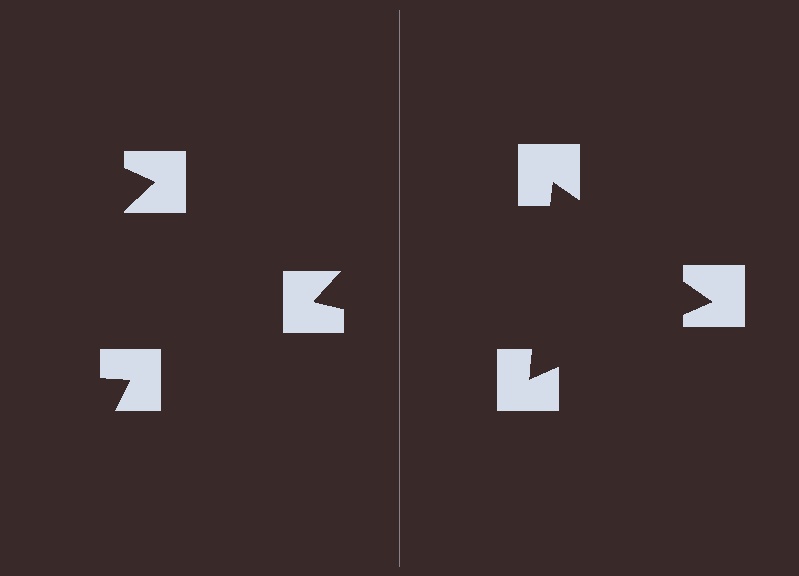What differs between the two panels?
The notched squares are positioned identically on both sides; only the wedge orientations differ. On the right they align to a triangle; on the left they are misaligned.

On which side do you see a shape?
An illusory triangle appears on the right side. On the left side the wedge cuts are rotated, so no coherent shape forms.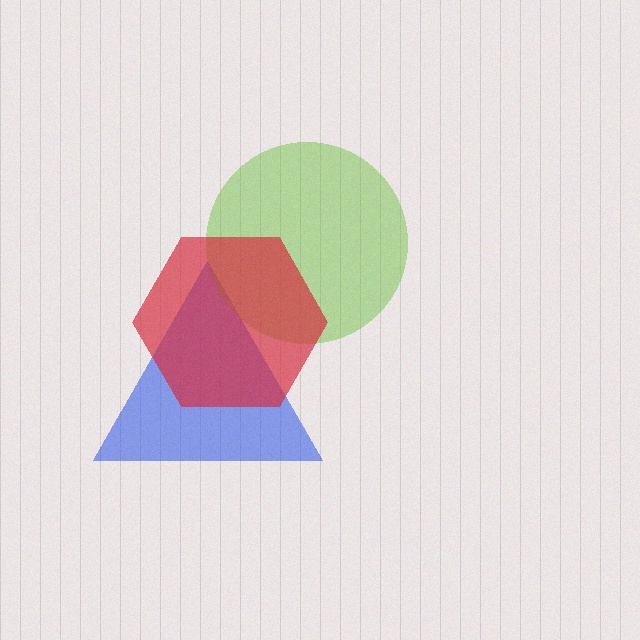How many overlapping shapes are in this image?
There are 3 overlapping shapes in the image.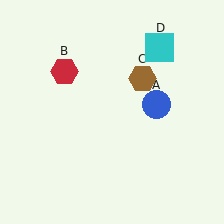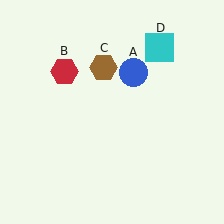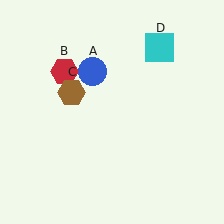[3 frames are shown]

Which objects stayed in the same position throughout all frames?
Red hexagon (object B) and cyan square (object D) remained stationary.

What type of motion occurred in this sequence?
The blue circle (object A), brown hexagon (object C) rotated counterclockwise around the center of the scene.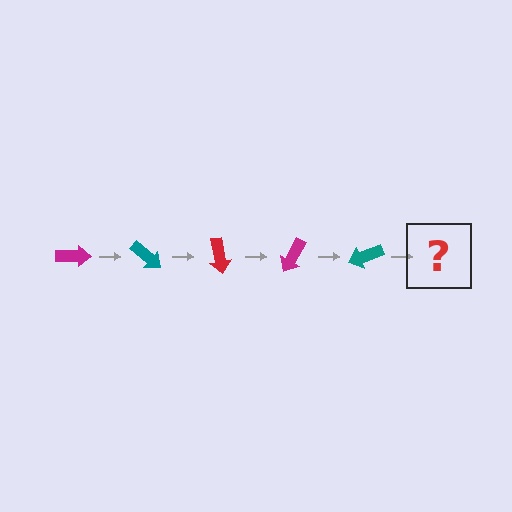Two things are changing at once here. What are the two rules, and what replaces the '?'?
The two rules are that it rotates 40 degrees each step and the color cycles through magenta, teal, and red. The '?' should be a red arrow, rotated 200 degrees from the start.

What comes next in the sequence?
The next element should be a red arrow, rotated 200 degrees from the start.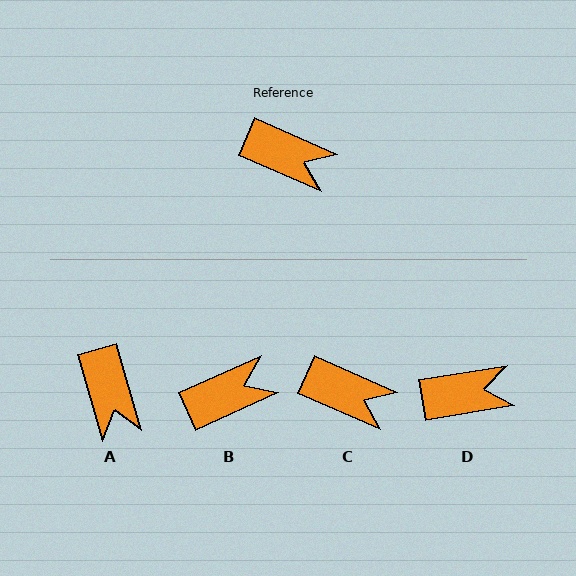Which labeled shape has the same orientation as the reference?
C.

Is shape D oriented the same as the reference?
No, it is off by about 33 degrees.